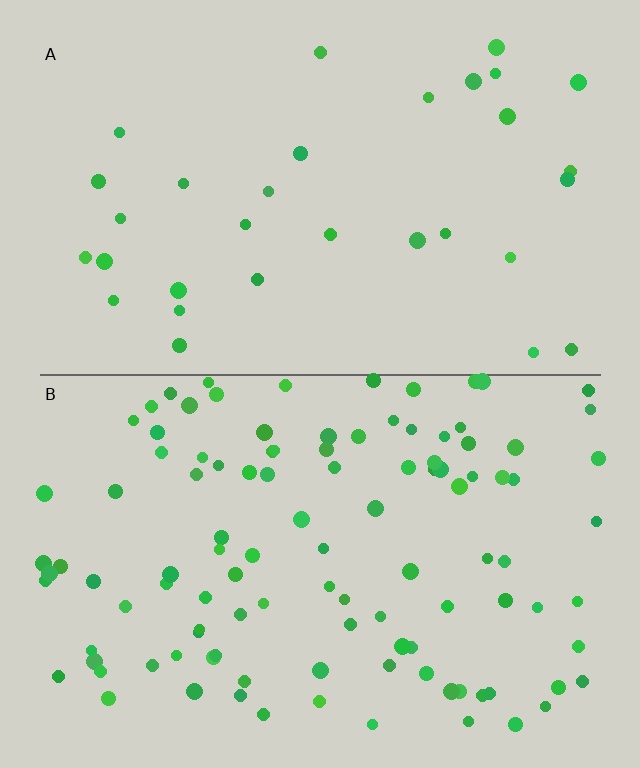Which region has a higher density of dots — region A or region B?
B (the bottom).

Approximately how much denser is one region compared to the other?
Approximately 3.5× — region B over region A.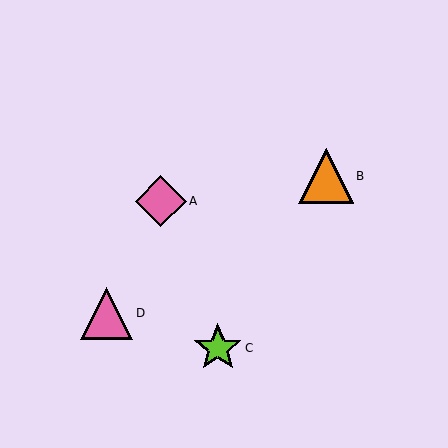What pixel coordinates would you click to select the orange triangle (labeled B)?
Click at (326, 176) to select the orange triangle B.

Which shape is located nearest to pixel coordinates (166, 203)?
The pink diamond (labeled A) at (161, 201) is nearest to that location.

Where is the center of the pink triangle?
The center of the pink triangle is at (107, 313).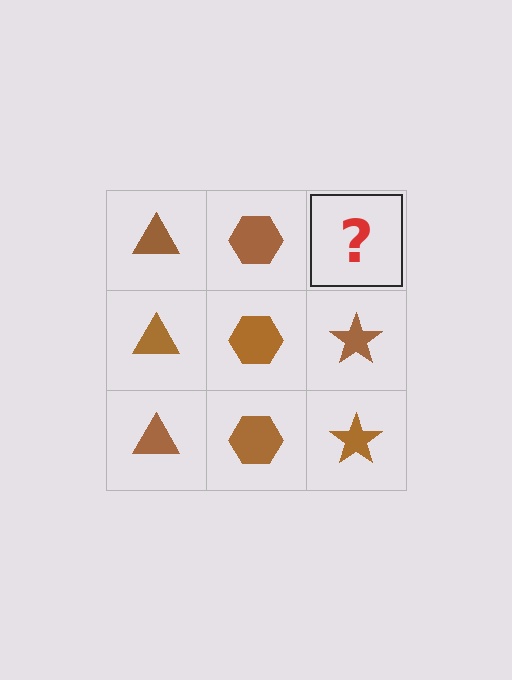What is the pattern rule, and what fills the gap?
The rule is that each column has a consistent shape. The gap should be filled with a brown star.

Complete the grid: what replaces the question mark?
The question mark should be replaced with a brown star.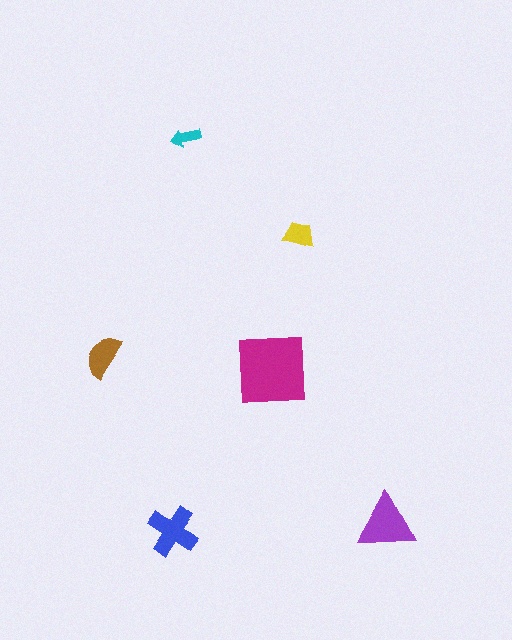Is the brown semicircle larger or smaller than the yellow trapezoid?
Larger.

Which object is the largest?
The magenta square.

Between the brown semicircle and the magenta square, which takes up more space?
The magenta square.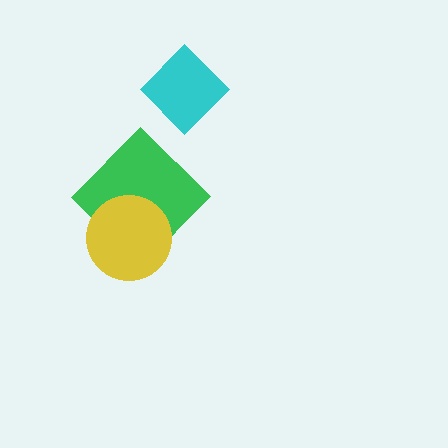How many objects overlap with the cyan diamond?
0 objects overlap with the cyan diamond.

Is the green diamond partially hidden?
Yes, it is partially covered by another shape.